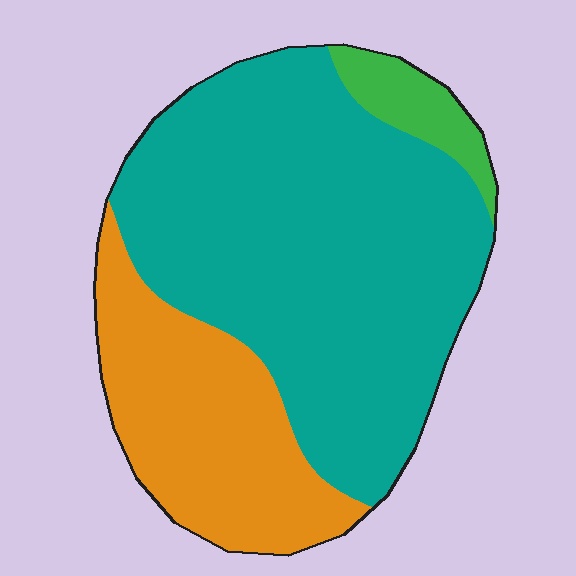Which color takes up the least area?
Green, at roughly 5%.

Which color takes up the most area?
Teal, at roughly 65%.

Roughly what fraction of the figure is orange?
Orange takes up about one quarter (1/4) of the figure.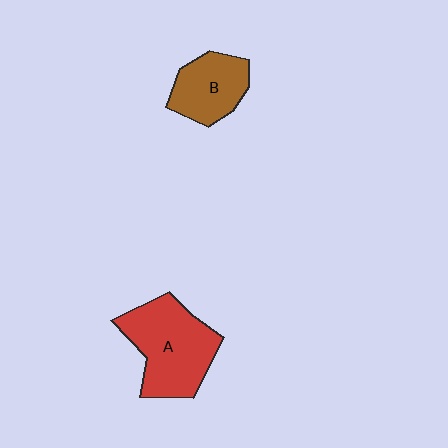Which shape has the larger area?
Shape A (red).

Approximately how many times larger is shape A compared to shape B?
Approximately 1.6 times.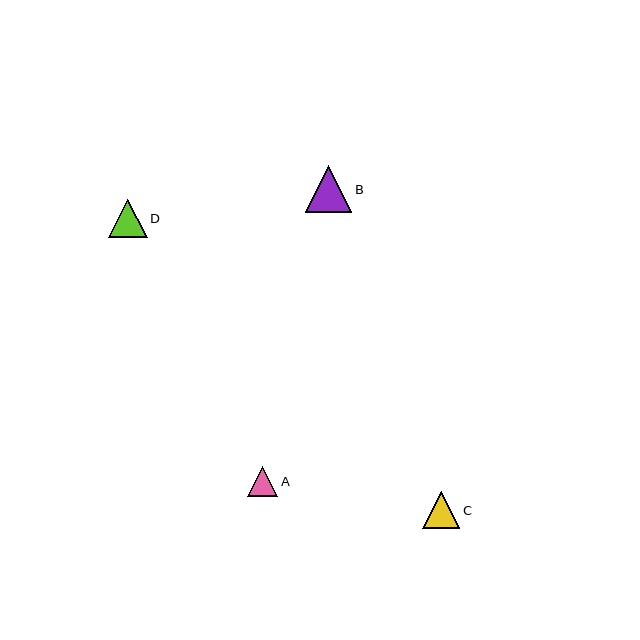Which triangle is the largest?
Triangle B is the largest with a size of approximately 46 pixels.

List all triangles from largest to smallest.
From largest to smallest: B, D, C, A.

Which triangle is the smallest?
Triangle A is the smallest with a size of approximately 30 pixels.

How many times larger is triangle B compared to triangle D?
Triangle B is approximately 1.2 times the size of triangle D.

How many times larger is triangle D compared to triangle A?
Triangle D is approximately 1.3 times the size of triangle A.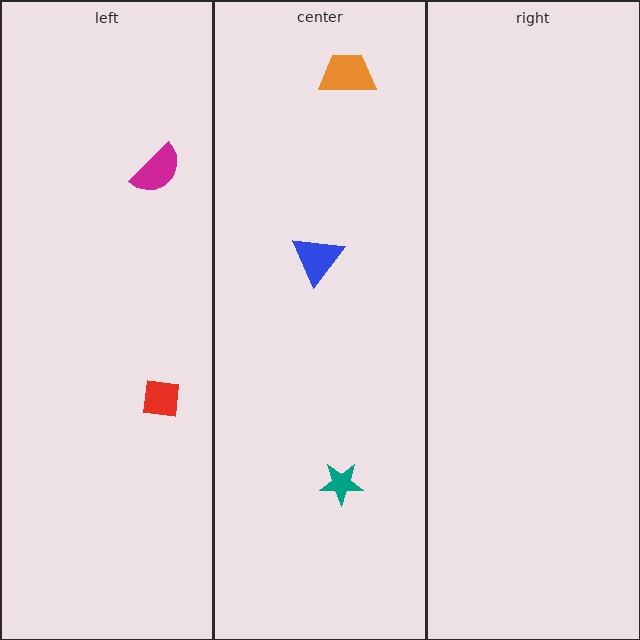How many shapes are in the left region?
2.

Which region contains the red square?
The left region.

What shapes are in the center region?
The blue triangle, the teal star, the orange trapezoid.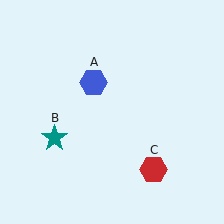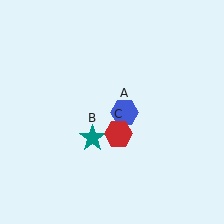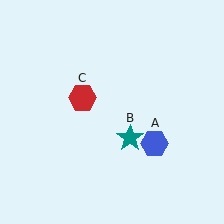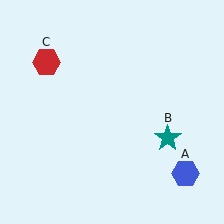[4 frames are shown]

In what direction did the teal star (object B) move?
The teal star (object B) moved right.